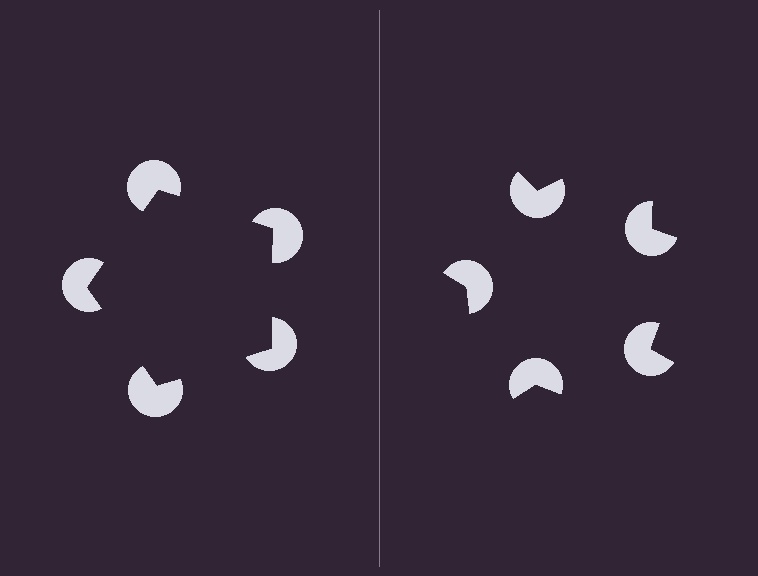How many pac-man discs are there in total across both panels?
10 — 5 on each side.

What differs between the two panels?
The pac-man discs are positioned identically on both sides; only the wedge orientations differ. On the left they align to a pentagon; on the right they are misaligned.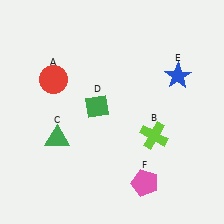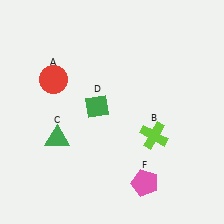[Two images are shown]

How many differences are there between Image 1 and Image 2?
There is 1 difference between the two images.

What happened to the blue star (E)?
The blue star (E) was removed in Image 2. It was in the top-right area of Image 1.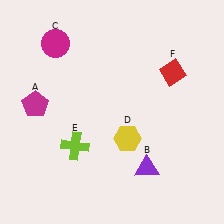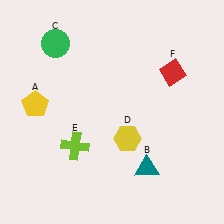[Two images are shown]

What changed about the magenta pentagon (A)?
In Image 1, A is magenta. In Image 2, it changed to yellow.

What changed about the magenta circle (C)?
In Image 1, C is magenta. In Image 2, it changed to green.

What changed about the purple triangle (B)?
In Image 1, B is purple. In Image 2, it changed to teal.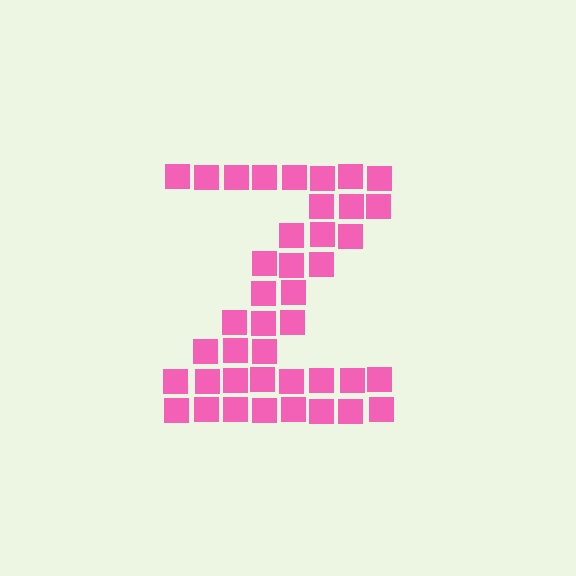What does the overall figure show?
The overall figure shows the letter Z.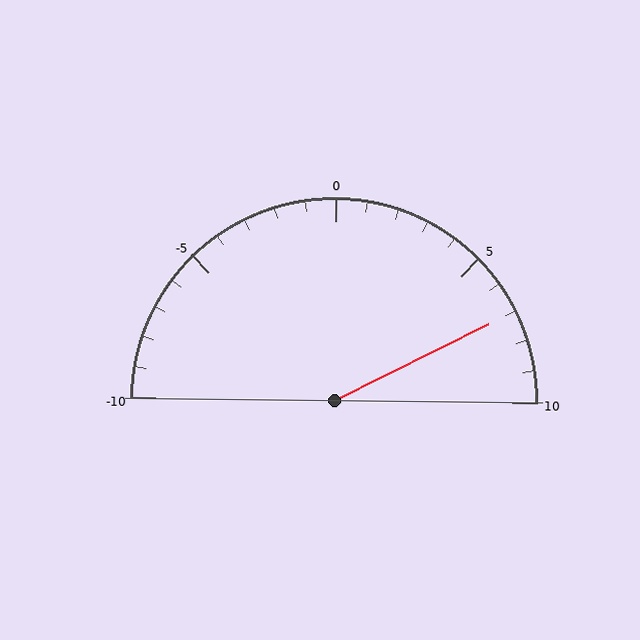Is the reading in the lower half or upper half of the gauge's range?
The reading is in the upper half of the range (-10 to 10).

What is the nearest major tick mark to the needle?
The nearest major tick mark is 5.